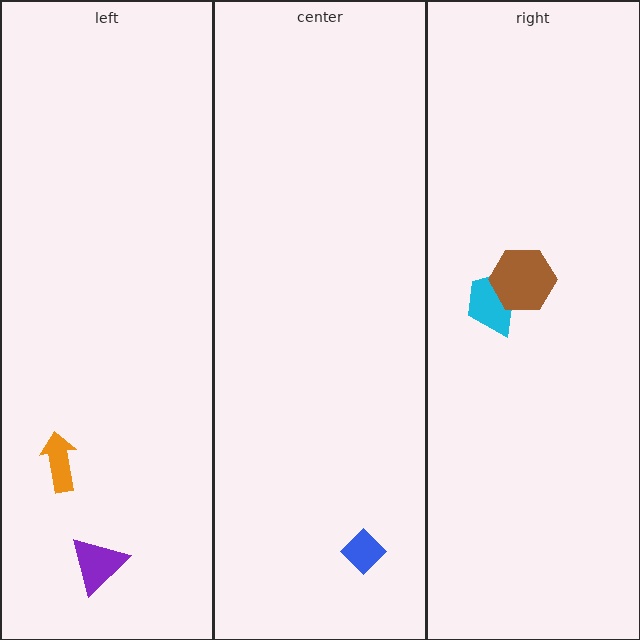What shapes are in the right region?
The cyan trapezoid, the brown hexagon.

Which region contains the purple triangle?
The left region.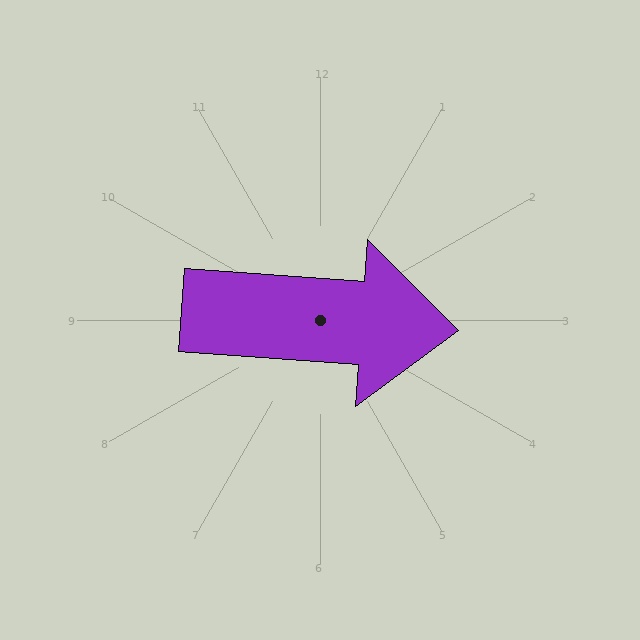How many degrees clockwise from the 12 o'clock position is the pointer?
Approximately 94 degrees.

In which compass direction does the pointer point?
East.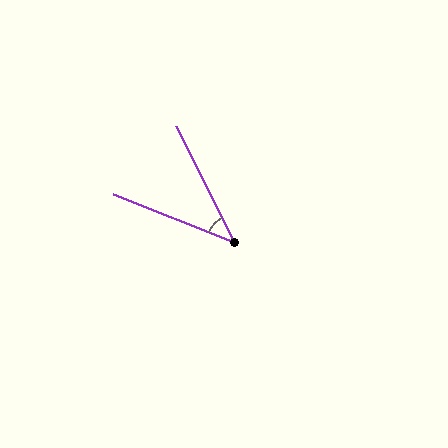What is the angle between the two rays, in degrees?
Approximately 42 degrees.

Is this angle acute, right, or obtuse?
It is acute.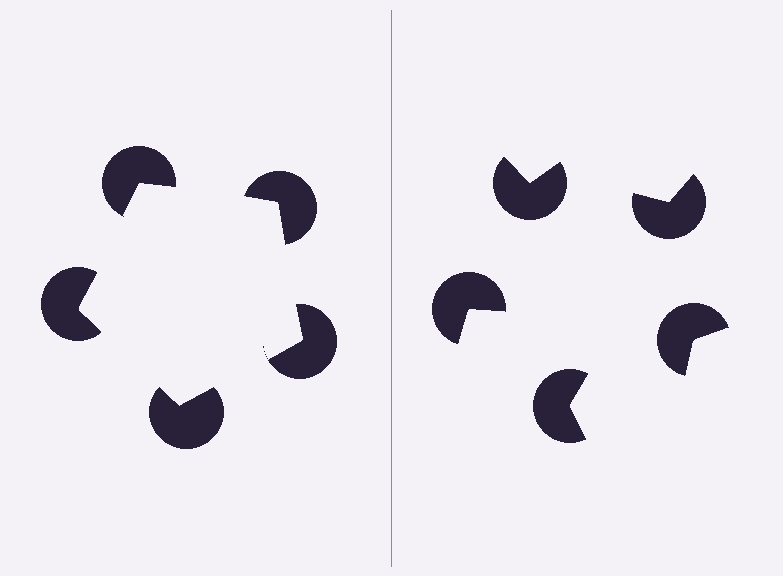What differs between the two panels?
The pac-man discs are positioned identically on both sides; only the wedge orientations differ. On the left they align to a pentagon; on the right they are misaligned.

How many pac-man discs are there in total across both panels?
10 — 5 on each side.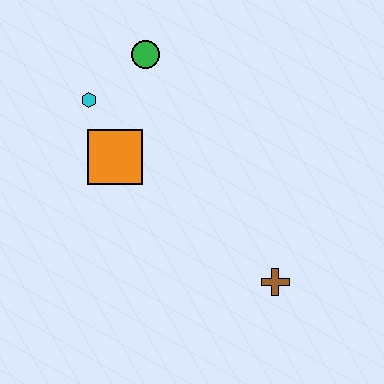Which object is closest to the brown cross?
The orange square is closest to the brown cross.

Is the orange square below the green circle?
Yes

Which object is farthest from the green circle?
The brown cross is farthest from the green circle.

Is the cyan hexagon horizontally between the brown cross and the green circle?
No